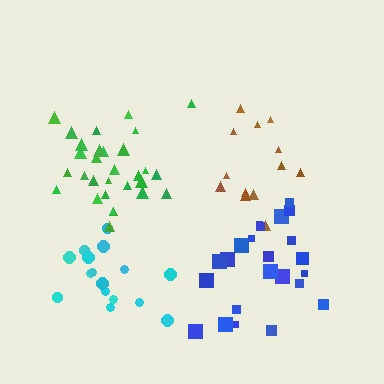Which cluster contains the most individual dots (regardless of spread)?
Green (31).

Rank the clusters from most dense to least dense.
green, cyan, brown, blue.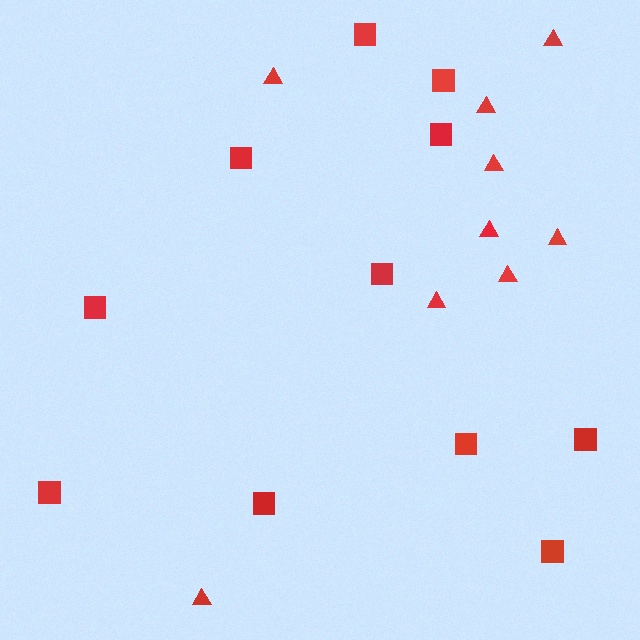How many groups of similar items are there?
There are 2 groups: one group of squares (11) and one group of triangles (9).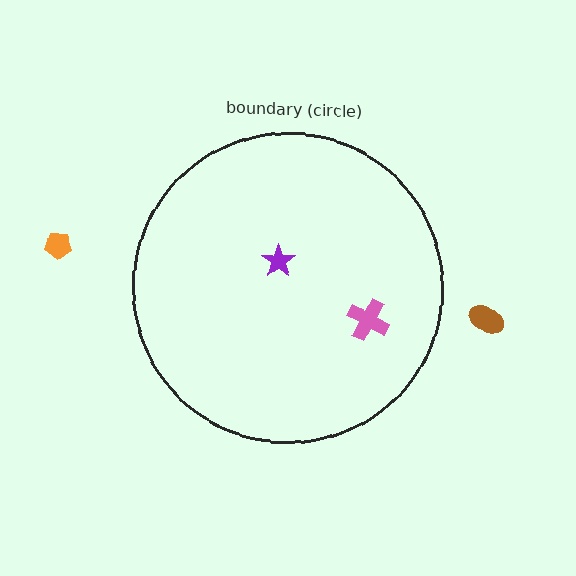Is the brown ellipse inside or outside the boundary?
Outside.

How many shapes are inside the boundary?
2 inside, 2 outside.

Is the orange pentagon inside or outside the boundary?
Outside.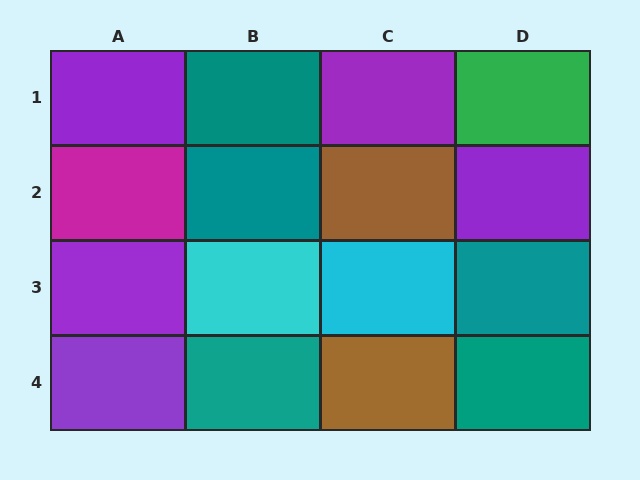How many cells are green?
1 cell is green.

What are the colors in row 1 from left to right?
Purple, teal, purple, green.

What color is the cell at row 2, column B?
Teal.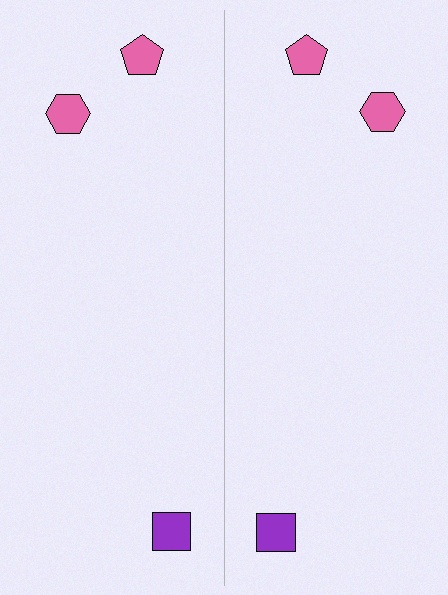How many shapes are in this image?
There are 6 shapes in this image.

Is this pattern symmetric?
Yes, this pattern has bilateral (reflection) symmetry.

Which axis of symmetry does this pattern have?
The pattern has a vertical axis of symmetry running through the center of the image.